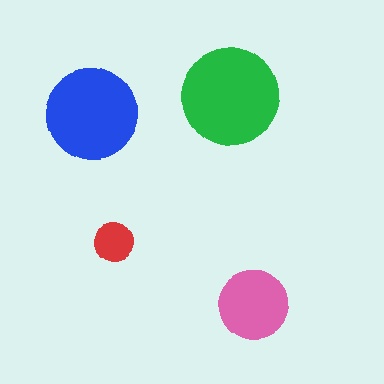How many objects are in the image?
There are 4 objects in the image.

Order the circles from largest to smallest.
the green one, the blue one, the pink one, the red one.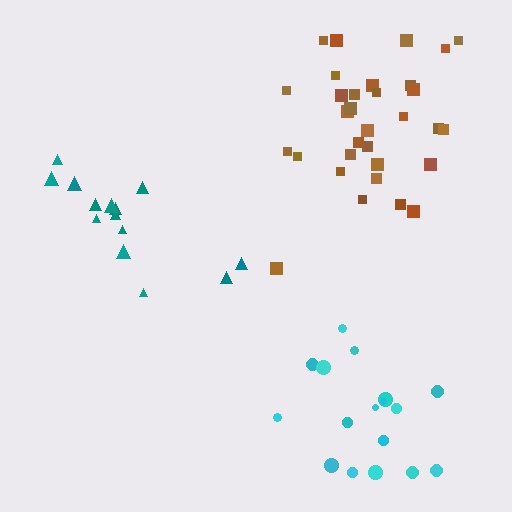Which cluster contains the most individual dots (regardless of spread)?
Brown (32).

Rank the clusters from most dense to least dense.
brown, cyan, teal.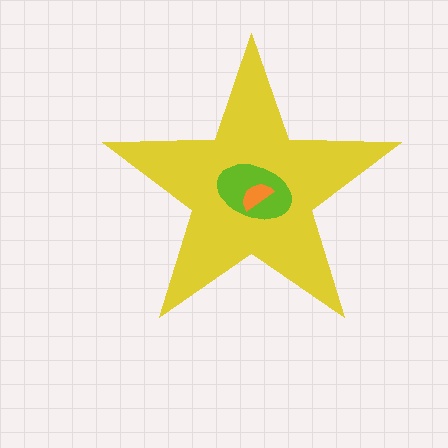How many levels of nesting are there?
3.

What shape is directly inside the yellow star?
The lime ellipse.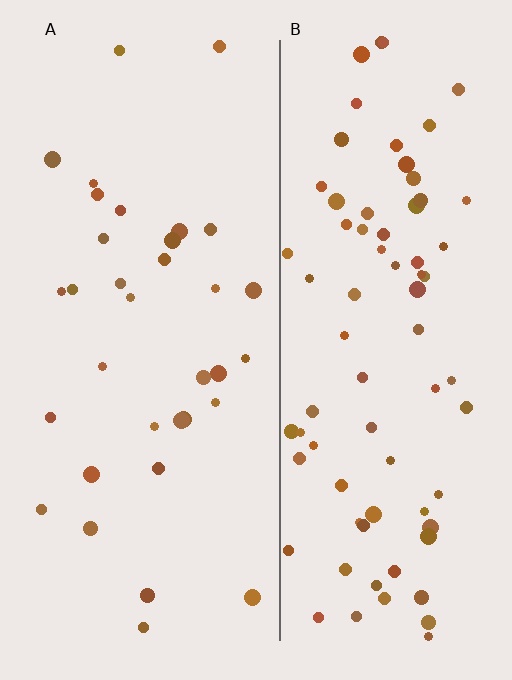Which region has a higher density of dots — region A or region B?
B (the right).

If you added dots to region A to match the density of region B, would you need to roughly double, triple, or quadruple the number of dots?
Approximately double.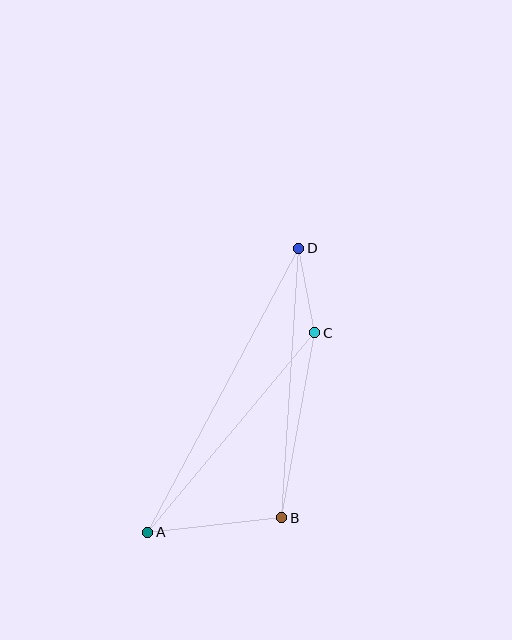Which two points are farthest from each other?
Points A and D are farthest from each other.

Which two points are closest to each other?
Points C and D are closest to each other.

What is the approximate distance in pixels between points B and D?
The distance between B and D is approximately 270 pixels.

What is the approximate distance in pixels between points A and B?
The distance between A and B is approximately 134 pixels.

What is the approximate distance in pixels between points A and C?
The distance between A and C is approximately 260 pixels.